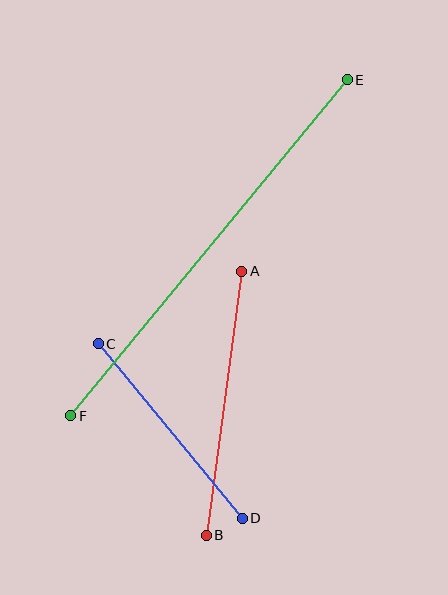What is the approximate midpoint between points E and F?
The midpoint is at approximately (209, 248) pixels.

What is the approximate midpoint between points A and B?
The midpoint is at approximately (224, 403) pixels.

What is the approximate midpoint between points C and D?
The midpoint is at approximately (170, 431) pixels.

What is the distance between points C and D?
The distance is approximately 226 pixels.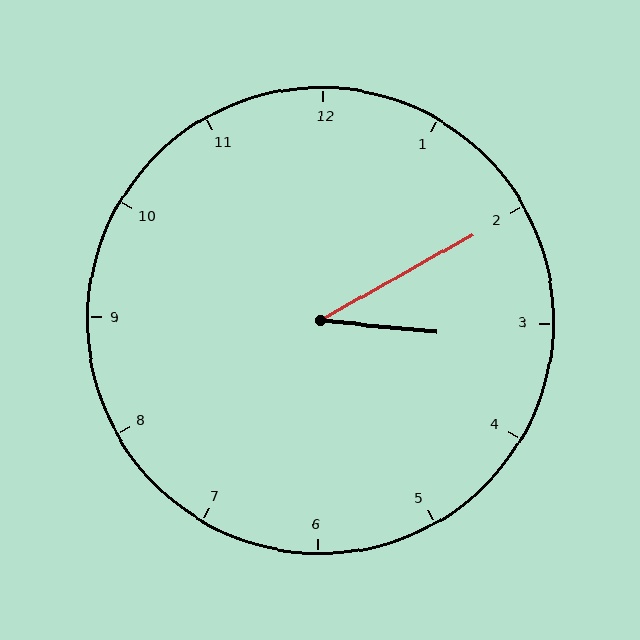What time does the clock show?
3:10.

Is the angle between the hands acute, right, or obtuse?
It is acute.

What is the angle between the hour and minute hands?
Approximately 35 degrees.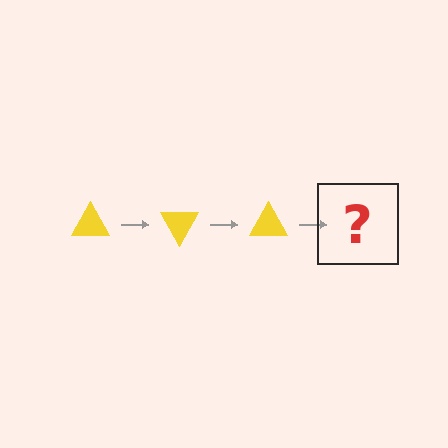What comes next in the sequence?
The next element should be a yellow triangle rotated 180 degrees.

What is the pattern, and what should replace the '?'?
The pattern is that the triangle rotates 60 degrees each step. The '?' should be a yellow triangle rotated 180 degrees.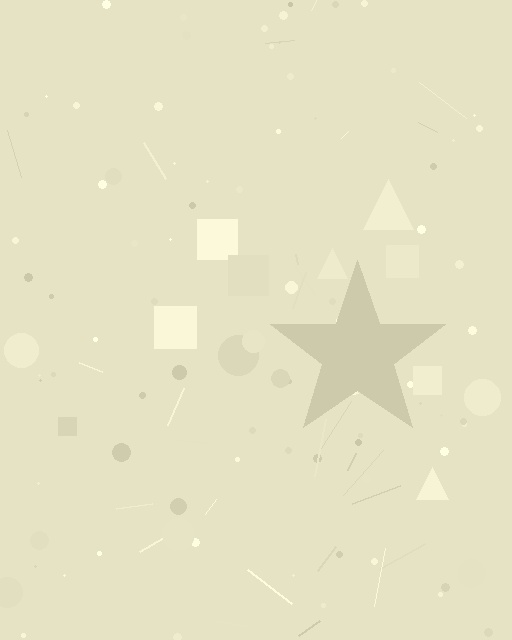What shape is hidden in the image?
A star is hidden in the image.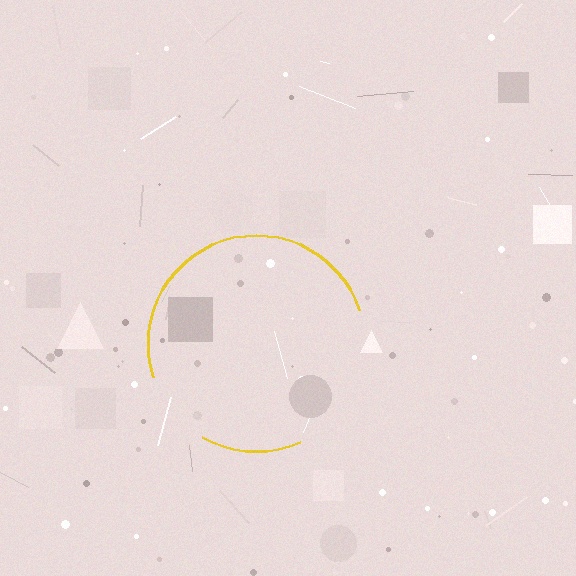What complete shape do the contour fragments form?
The contour fragments form a circle.